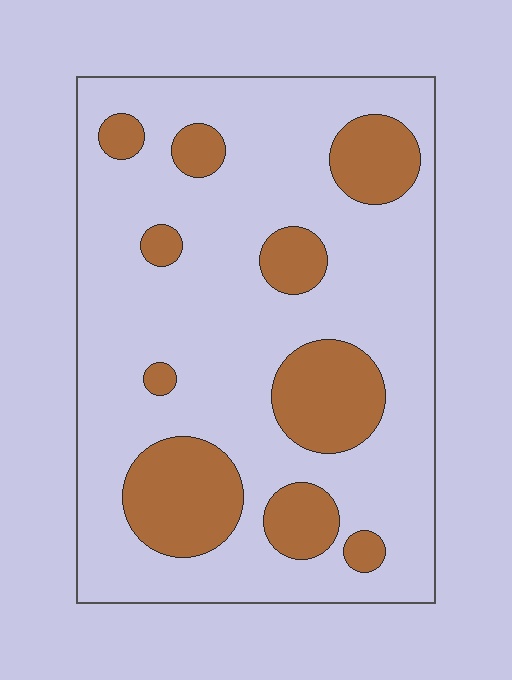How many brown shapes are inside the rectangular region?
10.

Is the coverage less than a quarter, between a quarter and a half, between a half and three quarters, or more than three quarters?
Less than a quarter.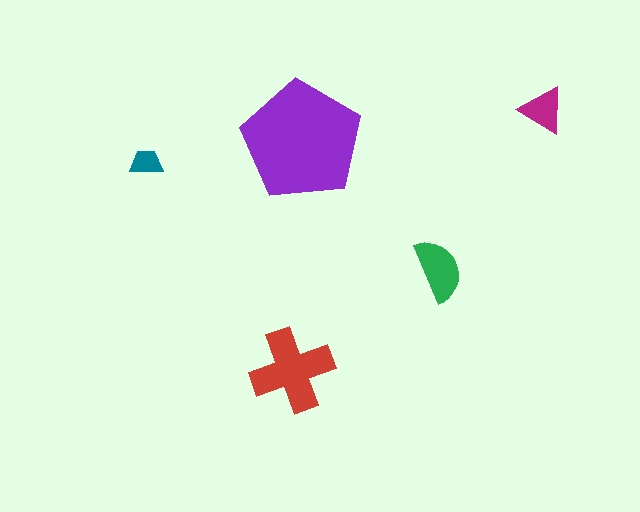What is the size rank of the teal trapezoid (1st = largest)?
5th.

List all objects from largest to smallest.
The purple pentagon, the red cross, the green semicircle, the magenta triangle, the teal trapezoid.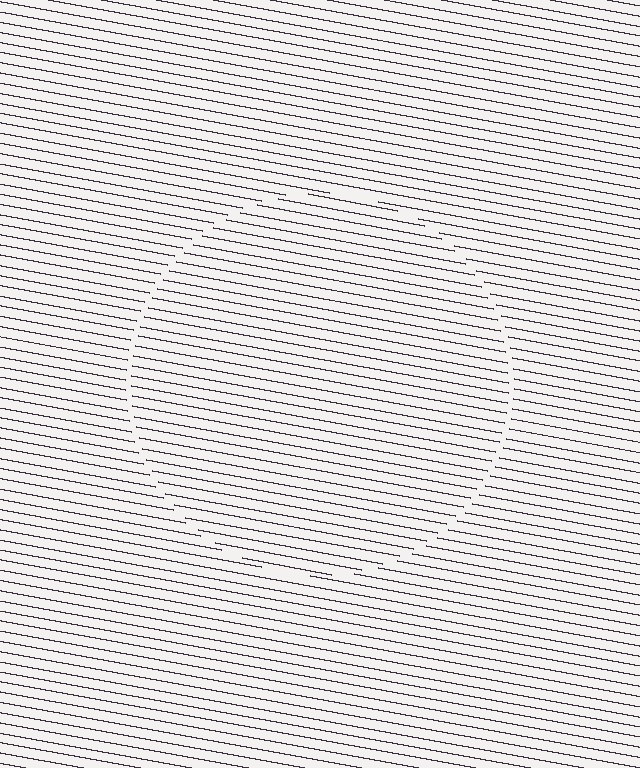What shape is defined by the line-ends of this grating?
An illusory circle. The interior of the shape contains the same grating, shifted by half a period — the contour is defined by the phase discontinuity where line-ends from the inner and outer gratings abut.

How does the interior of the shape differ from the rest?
The interior of the shape contains the same grating, shifted by half a period — the contour is defined by the phase discontinuity where line-ends from the inner and outer gratings abut.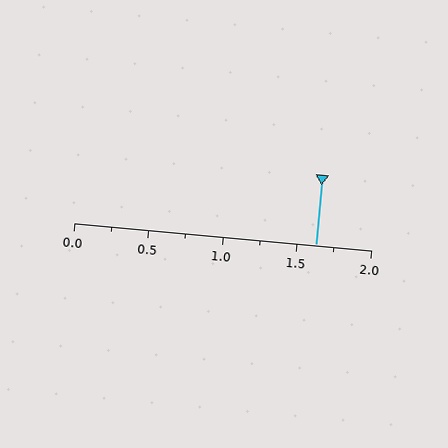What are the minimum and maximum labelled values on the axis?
The axis runs from 0.0 to 2.0.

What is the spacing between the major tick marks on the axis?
The major ticks are spaced 0.5 apart.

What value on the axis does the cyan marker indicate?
The marker indicates approximately 1.62.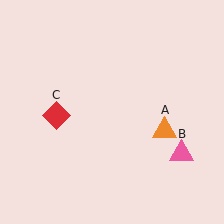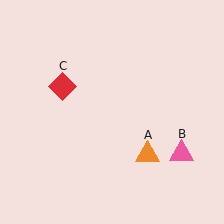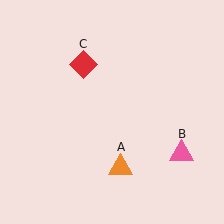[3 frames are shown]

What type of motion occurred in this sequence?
The orange triangle (object A), red diamond (object C) rotated clockwise around the center of the scene.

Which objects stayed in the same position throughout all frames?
Pink triangle (object B) remained stationary.